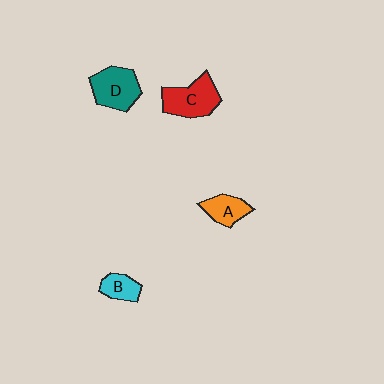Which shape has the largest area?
Shape C (red).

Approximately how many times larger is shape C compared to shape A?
Approximately 1.6 times.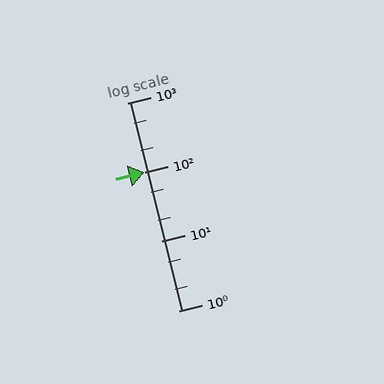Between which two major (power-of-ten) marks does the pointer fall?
The pointer is between 100 and 1000.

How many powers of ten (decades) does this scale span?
The scale spans 3 decades, from 1 to 1000.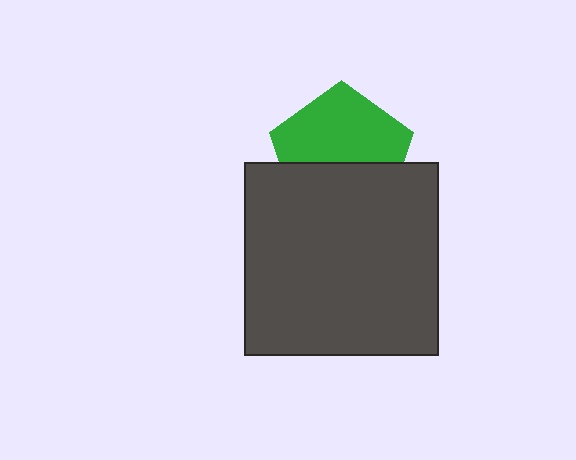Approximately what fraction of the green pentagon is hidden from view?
Roughly 44% of the green pentagon is hidden behind the dark gray square.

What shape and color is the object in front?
The object in front is a dark gray square.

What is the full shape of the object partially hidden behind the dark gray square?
The partially hidden object is a green pentagon.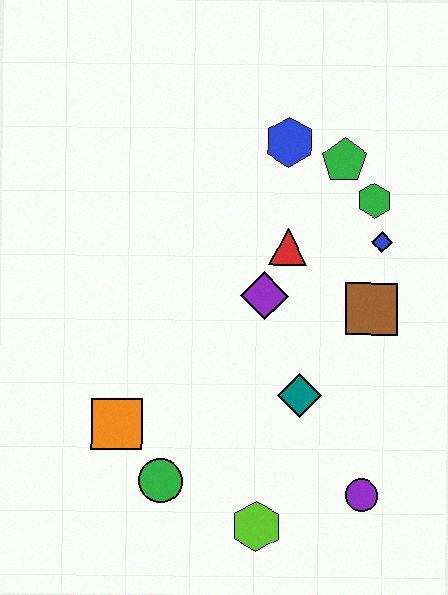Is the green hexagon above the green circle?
Yes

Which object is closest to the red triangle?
The purple diamond is closest to the red triangle.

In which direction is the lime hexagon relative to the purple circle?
The lime hexagon is to the left of the purple circle.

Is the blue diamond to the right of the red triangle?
Yes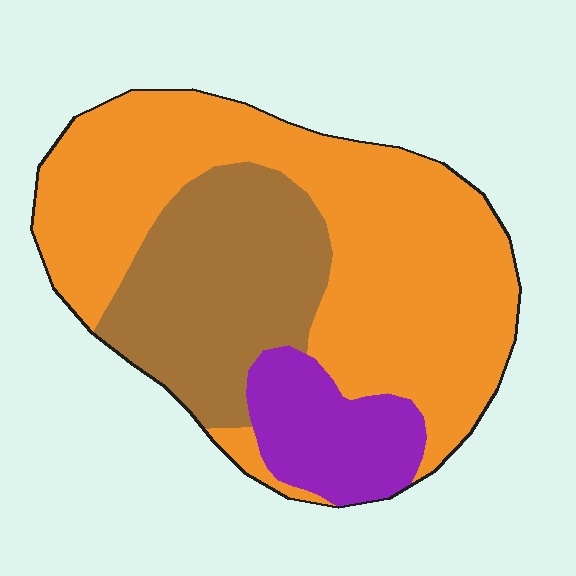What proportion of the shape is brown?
Brown takes up about one quarter (1/4) of the shape.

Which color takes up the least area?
Purple, at roughly 15%.